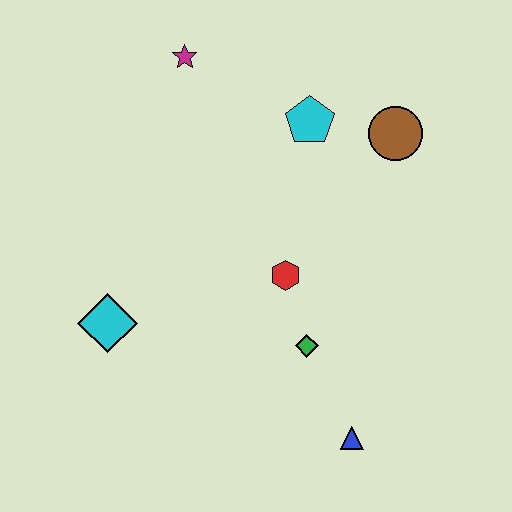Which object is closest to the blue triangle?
The green diamond is closest to the blue triangle.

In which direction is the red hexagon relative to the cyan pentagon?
The red hexagon is below the cyan pentagon.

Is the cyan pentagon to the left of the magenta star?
No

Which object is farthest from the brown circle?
The cyan diamond is farthest from the brown circle.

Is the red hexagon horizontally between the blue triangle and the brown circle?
No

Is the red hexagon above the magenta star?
No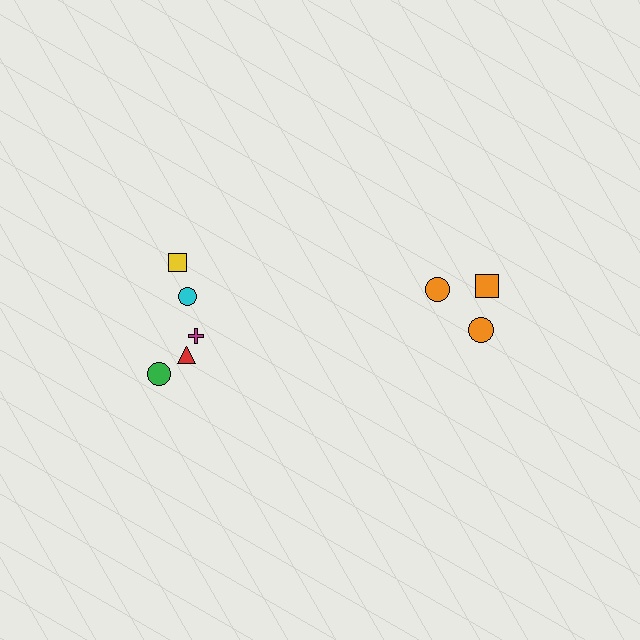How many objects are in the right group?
There are 3 objects.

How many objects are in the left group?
There are 5 objects.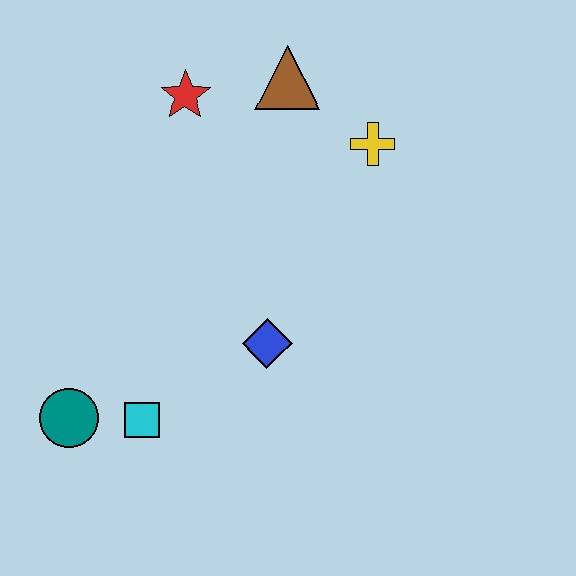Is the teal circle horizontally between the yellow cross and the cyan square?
No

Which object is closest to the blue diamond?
The cyan square is closest to the blue diamond.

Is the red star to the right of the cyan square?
Yes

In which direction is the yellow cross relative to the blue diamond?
The yellow cross is above the blue diamond.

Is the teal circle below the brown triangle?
Yes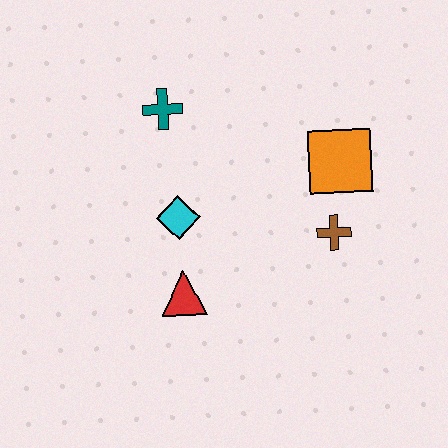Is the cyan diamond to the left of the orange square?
Yes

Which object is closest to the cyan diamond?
The red triangle is closest to the cyan diamond.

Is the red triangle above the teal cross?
No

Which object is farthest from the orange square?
The red triangle is farthest from the orange square.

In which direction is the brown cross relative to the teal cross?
The brown cross is to the right of the teal cross.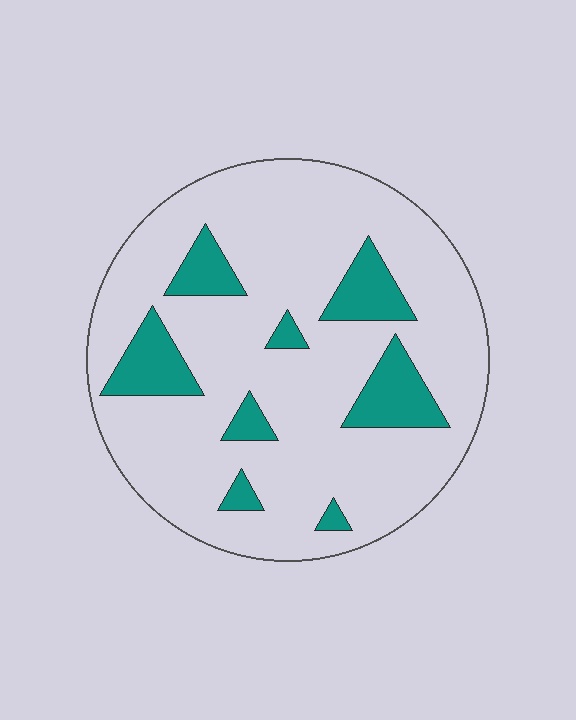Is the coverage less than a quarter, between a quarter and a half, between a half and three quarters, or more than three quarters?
Less than a quarter.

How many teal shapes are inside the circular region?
8.